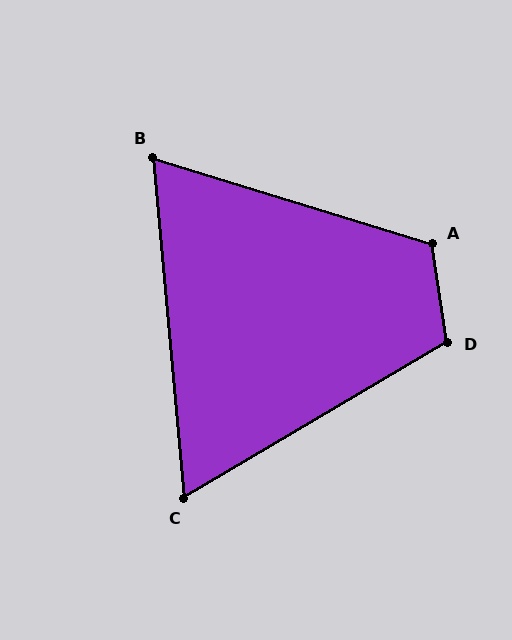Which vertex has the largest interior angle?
A, at approximately 115 degrees.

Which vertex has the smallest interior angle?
C, at approximately 65 degrees.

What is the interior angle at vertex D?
Approximately 112 degrees (obtuse).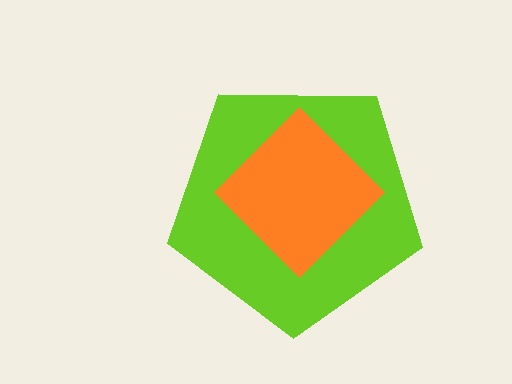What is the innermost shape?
The orange diamond.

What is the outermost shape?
The lime pentagon.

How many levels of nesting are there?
2.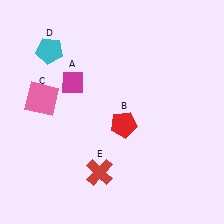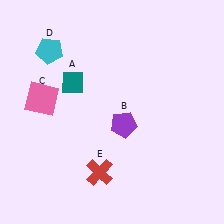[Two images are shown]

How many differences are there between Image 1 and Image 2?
There are 2 differences between the two images.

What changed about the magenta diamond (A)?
In Image 1, A is magenta. In Image 2, it changed to teal.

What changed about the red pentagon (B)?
In Image 1, B is red. In Image 2, it changed to purple.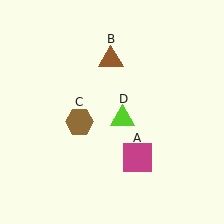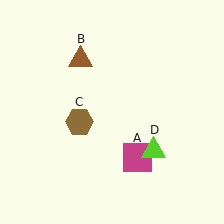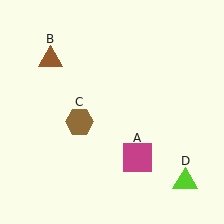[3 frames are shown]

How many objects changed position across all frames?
2 objects changed position: brown triangle (object B), lime triangle (object D).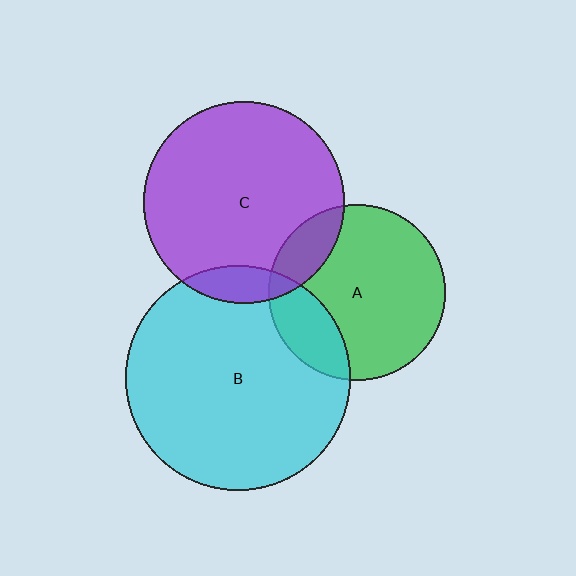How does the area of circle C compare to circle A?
Approximately 1.3 times.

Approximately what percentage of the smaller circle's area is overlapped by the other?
Approximately 10%.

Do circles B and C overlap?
Yes.